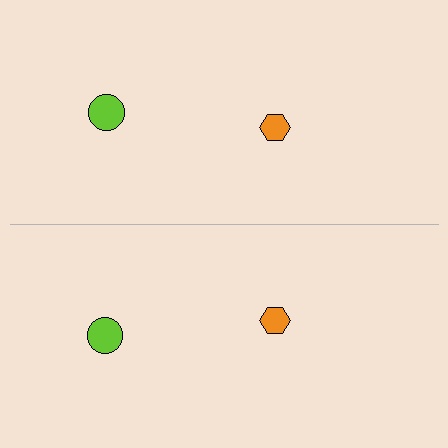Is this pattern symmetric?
Yes, this pattern has bilateral (reflection) symmetry.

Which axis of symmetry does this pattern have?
The pattern has a horizontal axis of symmetry running through the center of the image.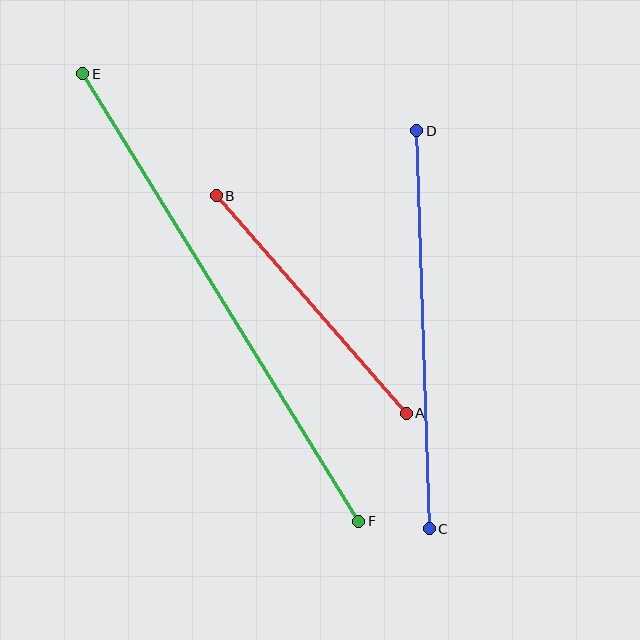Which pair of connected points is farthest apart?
Points E and F are farthest apart.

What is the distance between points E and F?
The distance is approximately 526 pixels.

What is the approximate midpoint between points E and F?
The midpoint is at approximately (221, 298) pixels.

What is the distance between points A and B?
The distance is approximately 289 pixels.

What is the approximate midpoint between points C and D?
The midpoint is at approximately (423, 330) pixels.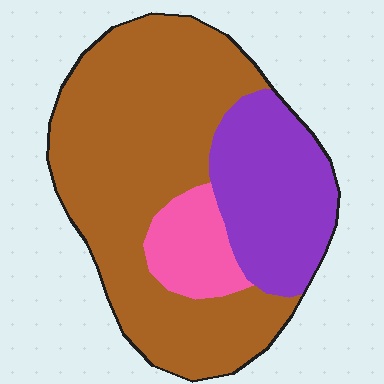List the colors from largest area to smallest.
From largest to smallest: brown, purple, pink.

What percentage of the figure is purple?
Purple covers 26% of the figure.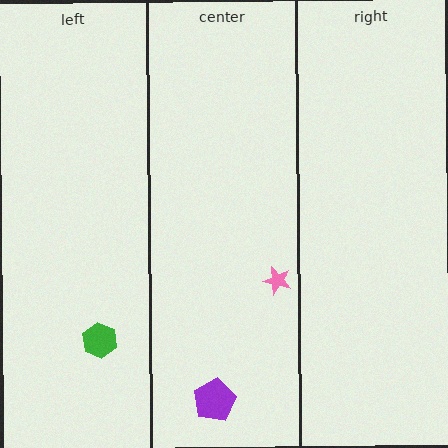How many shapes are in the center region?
2.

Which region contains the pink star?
The center region.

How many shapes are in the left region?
1.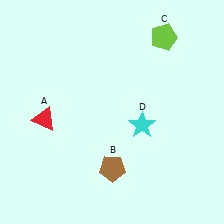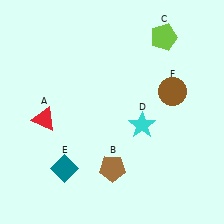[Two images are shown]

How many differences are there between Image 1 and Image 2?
There are 2 differences between the two images.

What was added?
A teal diamond (E), a brown circle (F) were added in Image 2.